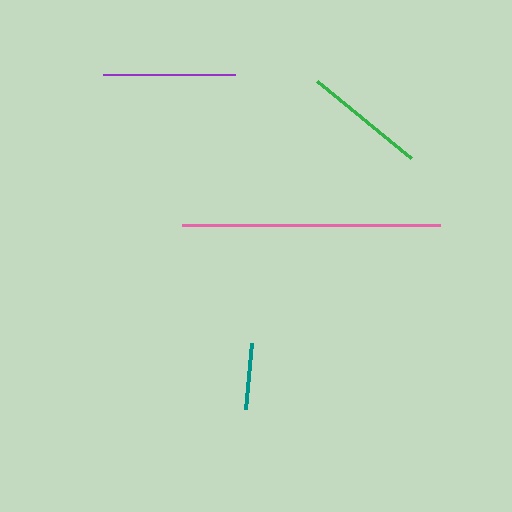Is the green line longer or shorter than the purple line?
The purple line is longer than the green line.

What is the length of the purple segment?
The purple segment is approximately 131 pixels long.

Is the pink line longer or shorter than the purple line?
The pink line is longer than the purple line.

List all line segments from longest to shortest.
From longest to shortest: pink, purple, green, teal.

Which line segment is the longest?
The pink line is the longest at approximately 259 pixels.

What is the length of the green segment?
The green segment is approximately 121 pixels long.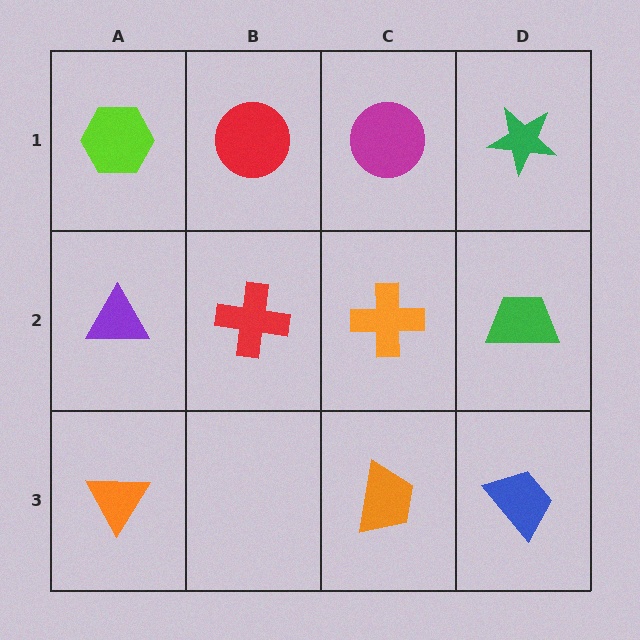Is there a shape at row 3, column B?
No, that cell is empty.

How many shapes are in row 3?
3 shapes.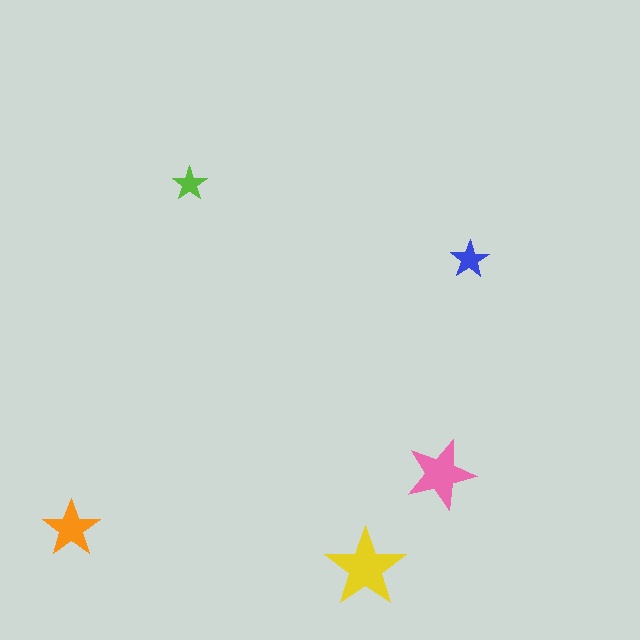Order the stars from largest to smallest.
the yellow one, the pink one, the orange one, the blue one, the lime one.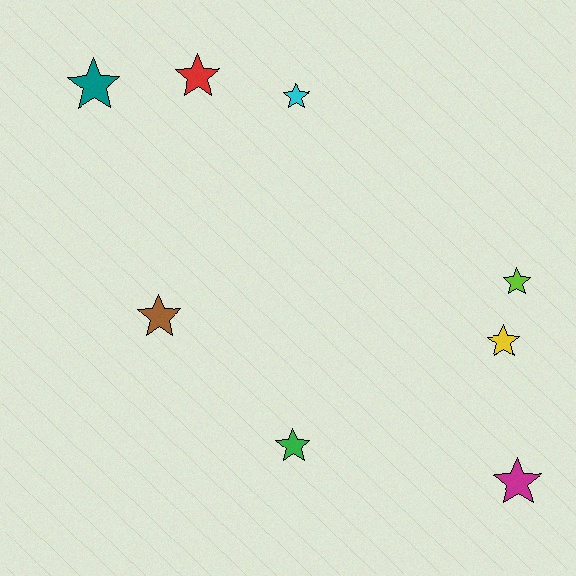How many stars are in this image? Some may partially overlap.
There are 8 stars.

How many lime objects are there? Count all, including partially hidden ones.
There is 1 lime object.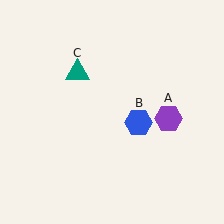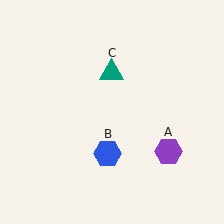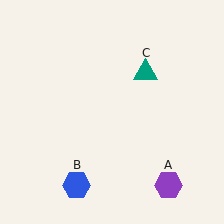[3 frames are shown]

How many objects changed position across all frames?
3 objects changed position: purple hexagon (object A), blue hexagon (object B), teal triangle (object C).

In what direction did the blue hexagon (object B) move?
The blue hexagon (object B) moved down and to the left.